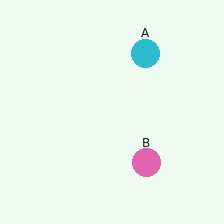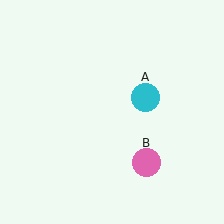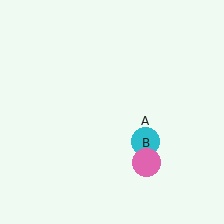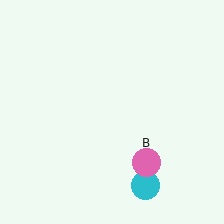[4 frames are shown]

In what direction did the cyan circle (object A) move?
The cyan circle (object A) moved down.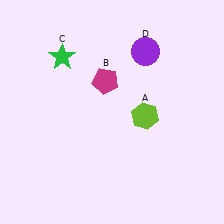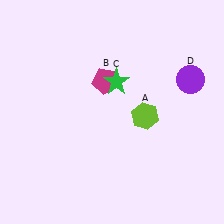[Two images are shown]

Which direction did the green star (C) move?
The green star (C) moved right.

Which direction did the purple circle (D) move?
The purple circle (D) moved right.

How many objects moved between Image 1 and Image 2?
2 objects moved between the two images.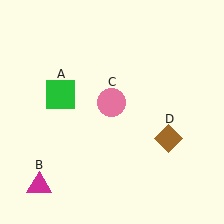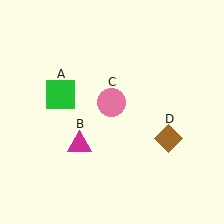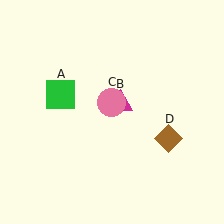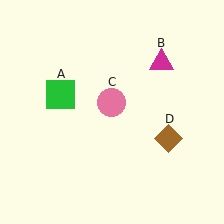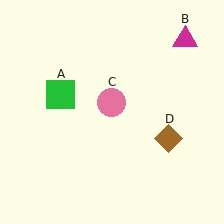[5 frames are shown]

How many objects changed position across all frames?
1 object changed position: magenta triangle (object B).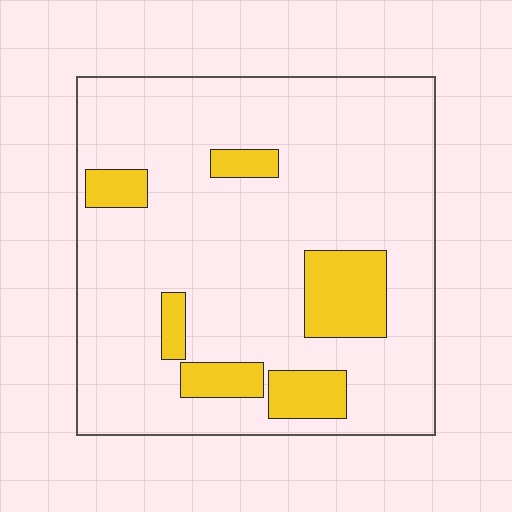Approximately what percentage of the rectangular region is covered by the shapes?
Approximately 15%.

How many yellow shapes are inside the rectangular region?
6.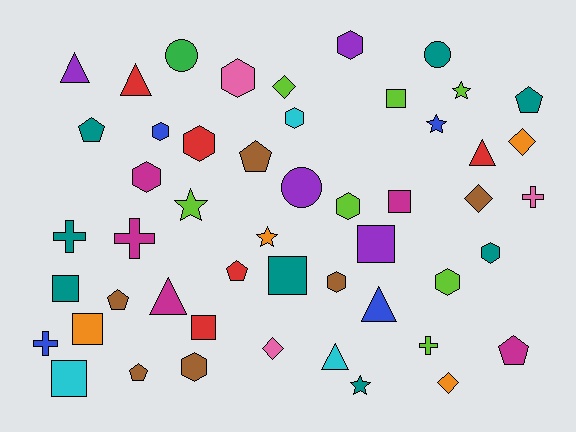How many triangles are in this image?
There are 6 triangles.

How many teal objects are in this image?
There are 8 teal objects.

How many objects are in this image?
There are 50 objects.